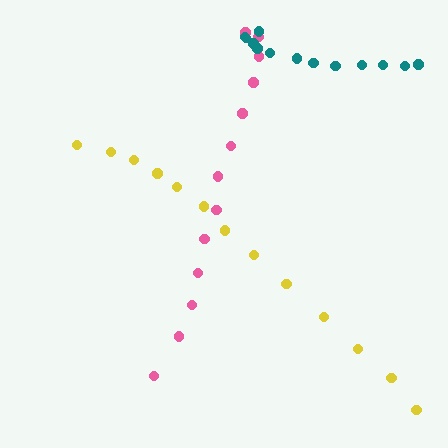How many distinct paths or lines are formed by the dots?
There are 3 distinct paths.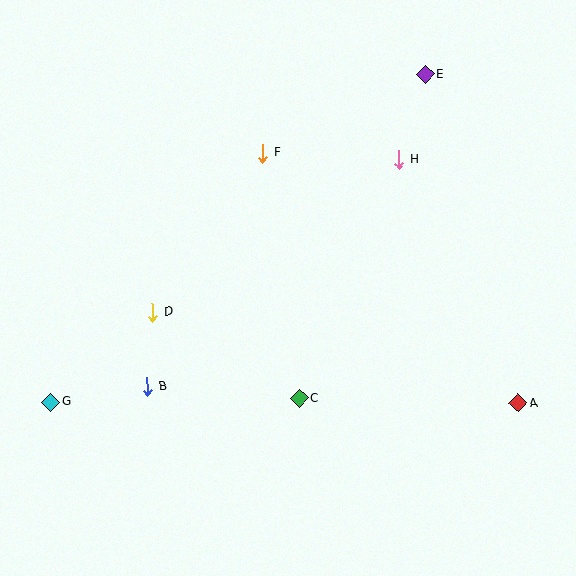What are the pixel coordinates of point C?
Point C is at (300, 399).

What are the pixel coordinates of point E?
Point E is at (425, 75).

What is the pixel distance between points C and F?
The distance between C and F is 249 pixels.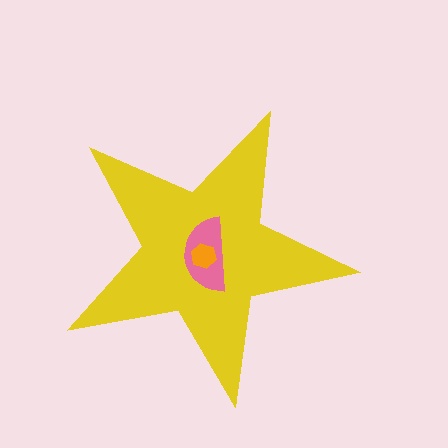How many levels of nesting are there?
3.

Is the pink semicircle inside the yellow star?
Yes.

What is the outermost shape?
The yellow star.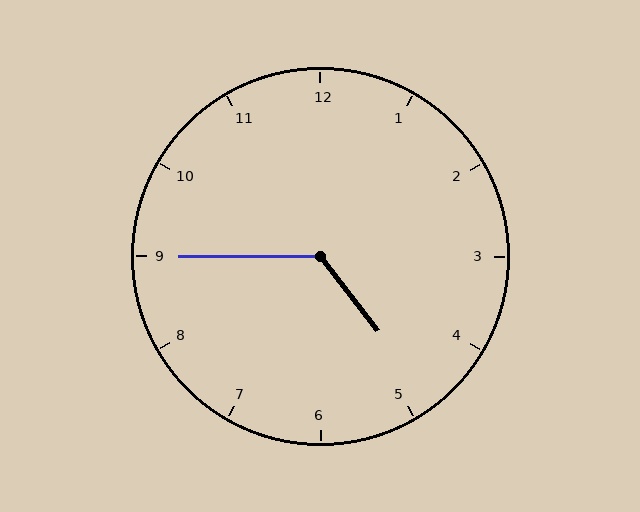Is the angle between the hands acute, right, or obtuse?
It is obtuse.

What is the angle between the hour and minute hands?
Approximately 128 degrees.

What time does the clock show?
4:45.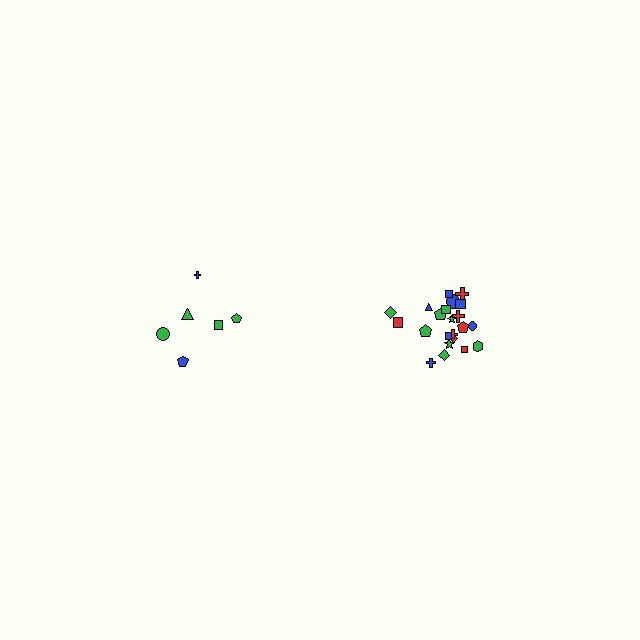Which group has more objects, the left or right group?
The right group.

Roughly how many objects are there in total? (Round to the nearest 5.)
Roughly 30 objects in total.